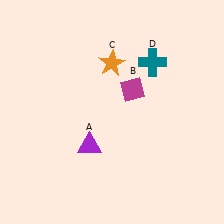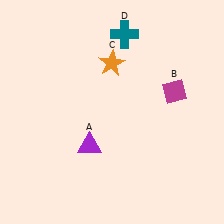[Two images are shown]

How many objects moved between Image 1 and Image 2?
2 objects moved between the two images.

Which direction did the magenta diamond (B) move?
The magenta diamond (B) moved right.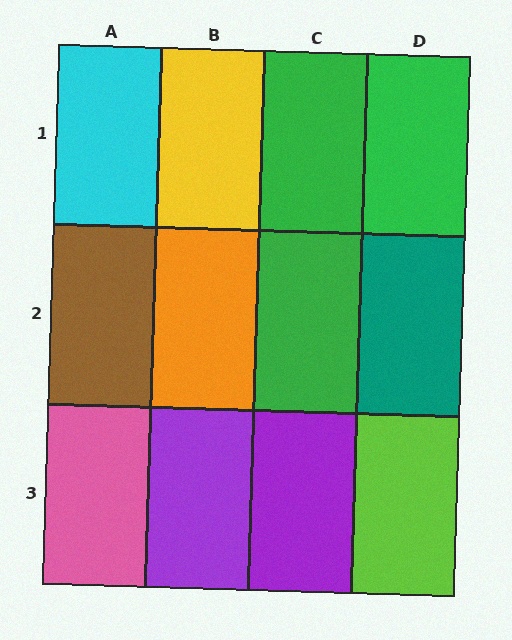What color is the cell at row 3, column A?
Pink.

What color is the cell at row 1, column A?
Cyan.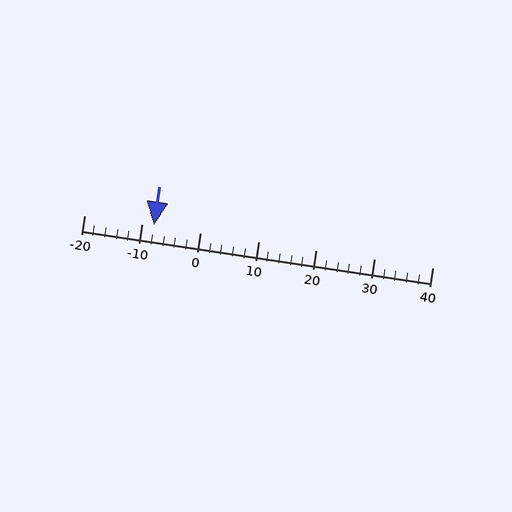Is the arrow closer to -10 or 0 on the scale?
The arrow is closer to -10.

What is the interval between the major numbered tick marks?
The major tick marks are spaced 10 units apart.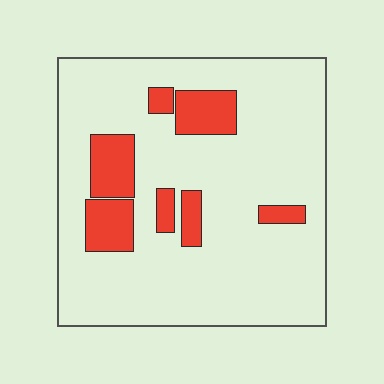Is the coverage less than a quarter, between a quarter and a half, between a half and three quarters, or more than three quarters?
Less than a quarter.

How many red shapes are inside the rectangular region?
7.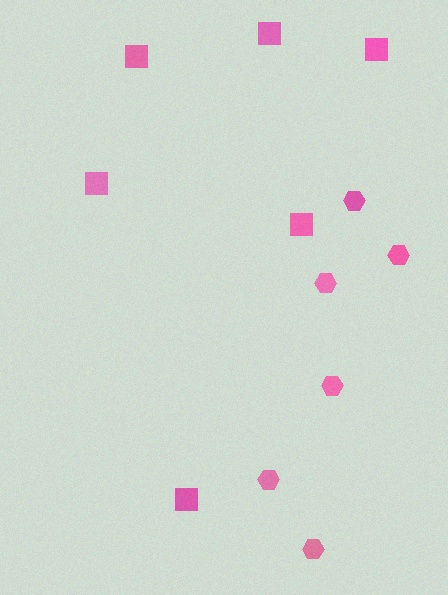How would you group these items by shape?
There are 2 groups: one group of squares (6) and one group of hexagons (6).